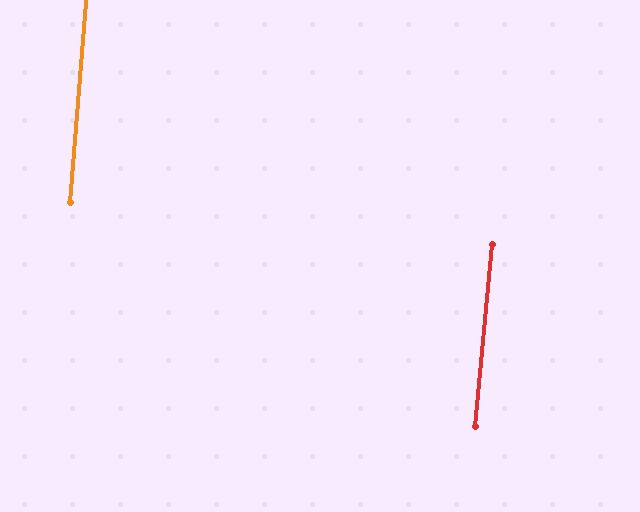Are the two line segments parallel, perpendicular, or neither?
Parallel — their directions differ by only 0.6°.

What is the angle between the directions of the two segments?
Approximately 1 degree.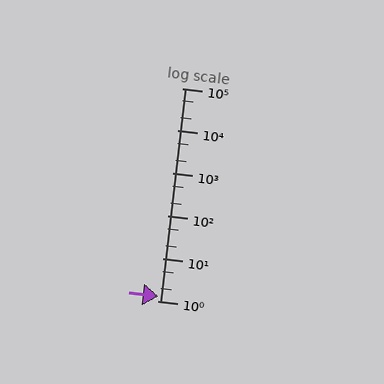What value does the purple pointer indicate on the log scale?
The pointer indicates approximately 1.3.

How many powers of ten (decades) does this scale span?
The scale spans 5 decades, from 1 to 100000.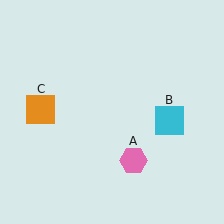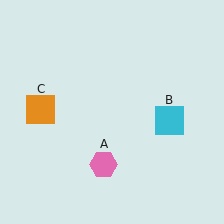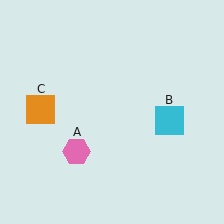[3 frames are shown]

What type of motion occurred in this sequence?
The pink hexagon (object A) rotated clockwise around the center of the scene.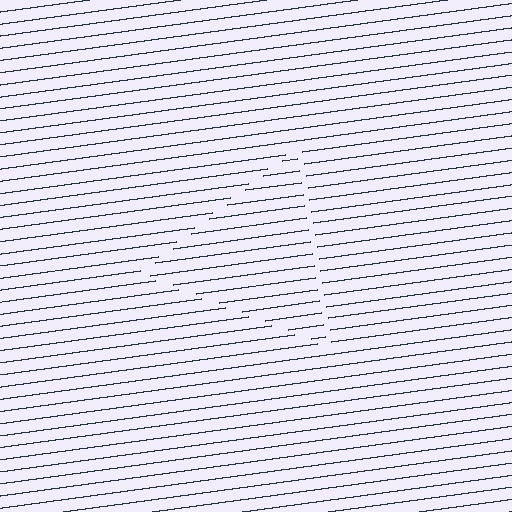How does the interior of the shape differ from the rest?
The interior of the shape contains the same grating, shifted by half a period — the contour is defined by the phase discontinuity where line-ends from the inner and outer gratings abut.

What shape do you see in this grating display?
An illusory triangle. The interior of the shape contains the same grating, shifted by half a period — the contour is defined by the phase discontinuity where line-ends from the inner and outer gratings abut.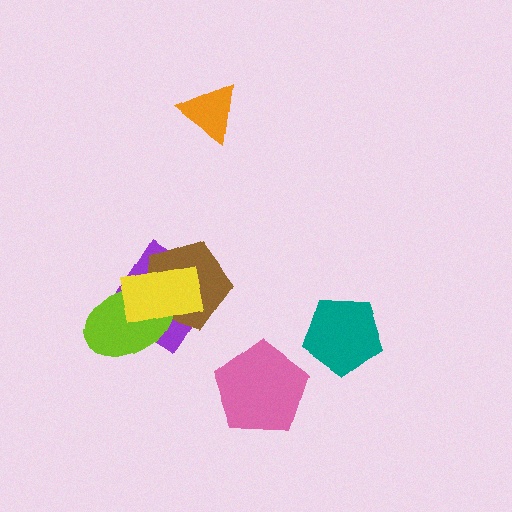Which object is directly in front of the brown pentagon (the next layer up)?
The lime ellipse is directly in front of the brown pentagon.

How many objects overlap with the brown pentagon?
3 objects overlap with the brown pentagon.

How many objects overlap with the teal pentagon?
0 objects overlap with the teal pentagon.